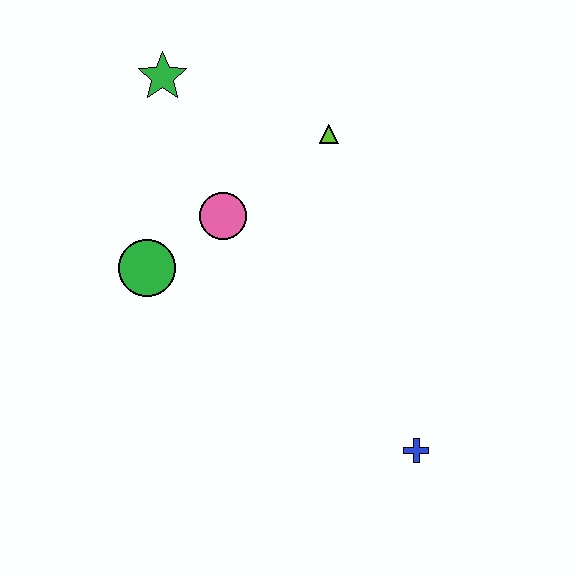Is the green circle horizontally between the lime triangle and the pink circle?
No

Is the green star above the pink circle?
Yes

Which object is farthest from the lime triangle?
The blue cross is farthest from the lime triangle.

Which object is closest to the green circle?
The pink circle is closest to the green circle.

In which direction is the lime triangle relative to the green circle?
The lime triangle is to the right of the green circle.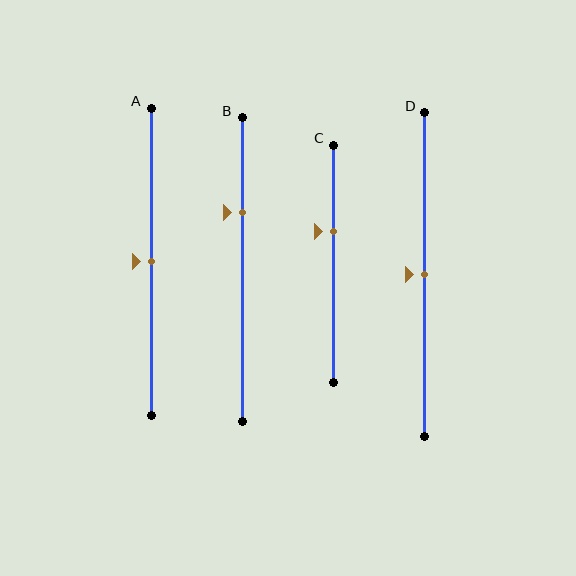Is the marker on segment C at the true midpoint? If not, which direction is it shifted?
No, the marker on segment C is shifted upward by about 14% of the segment length.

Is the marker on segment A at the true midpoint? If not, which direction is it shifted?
Yes, the marker on segment A is at the true midpoint.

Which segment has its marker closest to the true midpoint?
Segment A has its marker closest to the true midpoint.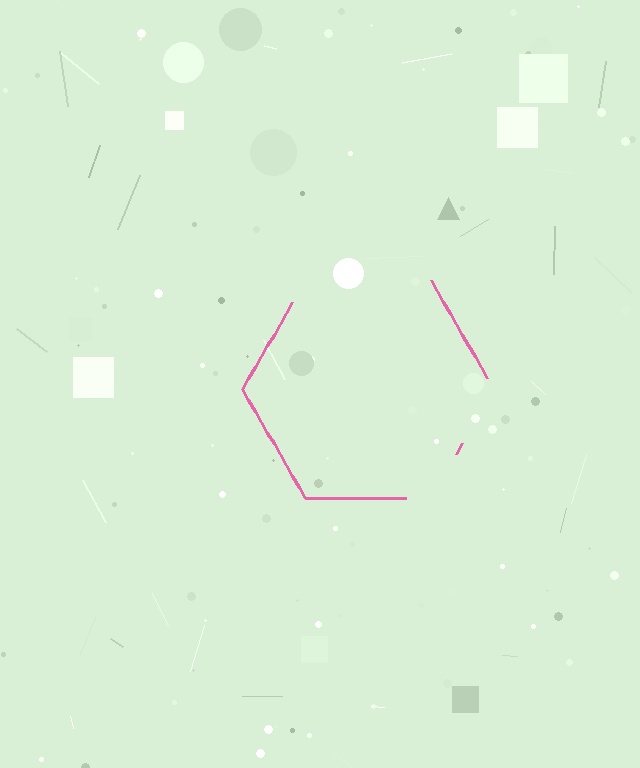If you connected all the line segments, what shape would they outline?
They would outline a hexagon.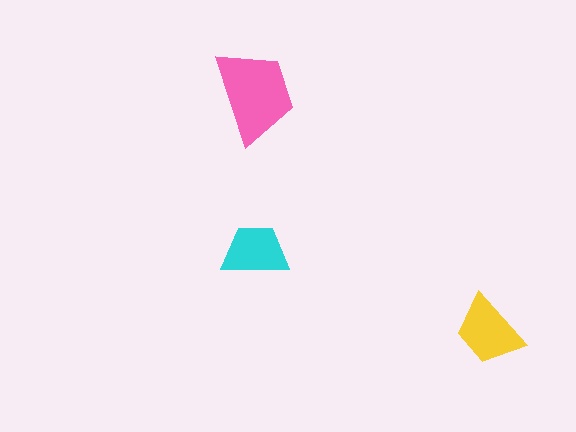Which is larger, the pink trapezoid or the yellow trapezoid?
The pink one.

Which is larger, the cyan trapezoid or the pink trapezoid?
The pink one.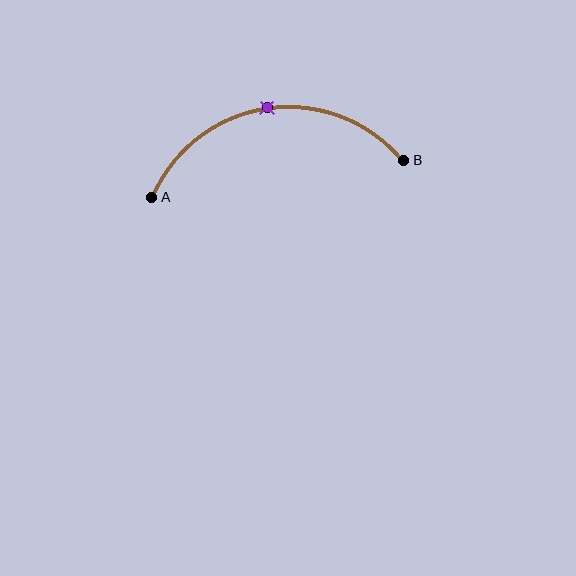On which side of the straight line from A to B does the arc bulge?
The arc bulges above the straight line connecting A and B.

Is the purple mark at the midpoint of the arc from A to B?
Yes. The purple mark lies on the arc at equal arc-length from both A and B — it is the arc midpoint.